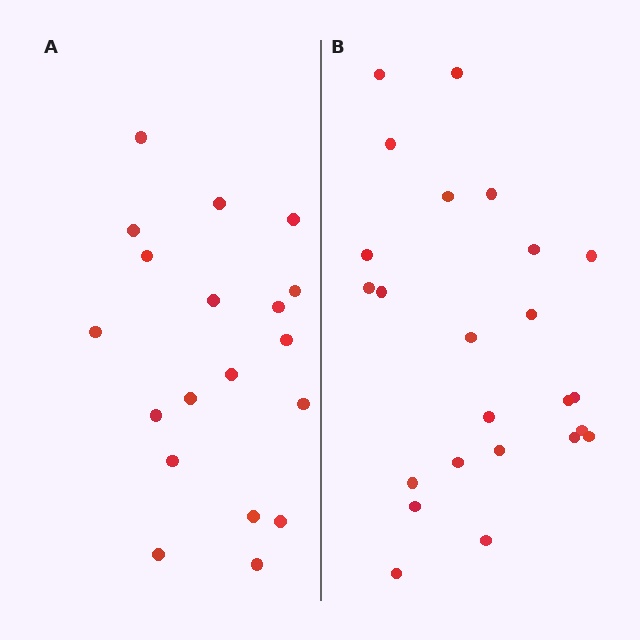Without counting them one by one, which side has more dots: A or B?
Region B (the right region) has more dots.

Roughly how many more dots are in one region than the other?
Region B has about 5 more dots than region A.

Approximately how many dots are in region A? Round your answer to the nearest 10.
About 20 dots. (The exact count is 19, which rounds to 20.)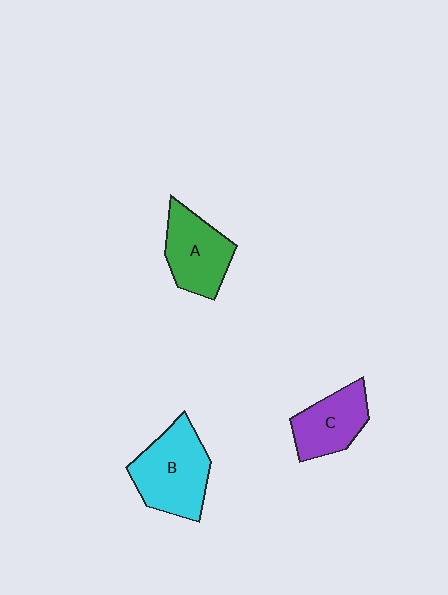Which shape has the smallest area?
Shape C (purple).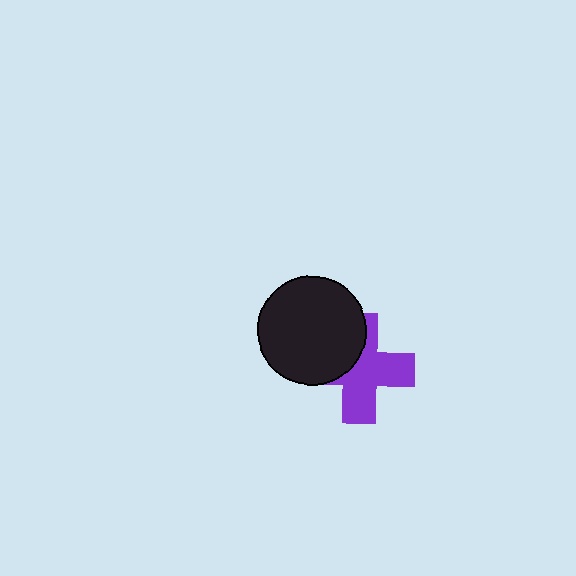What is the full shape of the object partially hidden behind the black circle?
The partially hidden object is a purple cross.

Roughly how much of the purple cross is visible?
About half of it is visible (roughly 64%).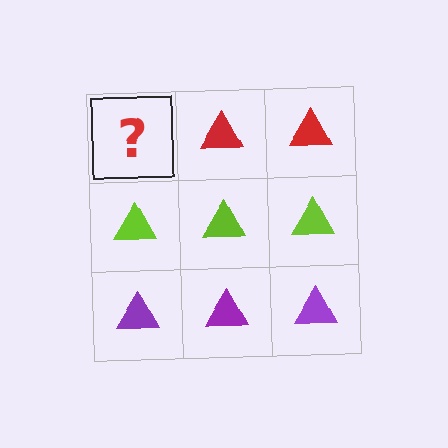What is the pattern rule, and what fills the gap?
The rule is that each row has a consistent color. The gap should be filled with a red triangle.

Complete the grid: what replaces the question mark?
The question mark should be replaced with a red triangle.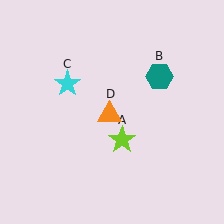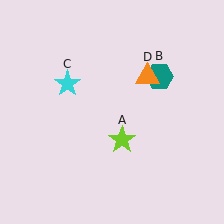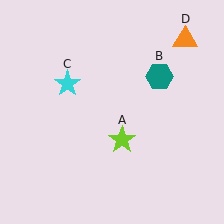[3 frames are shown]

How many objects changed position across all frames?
1 object changed position: orange triangle (object D).